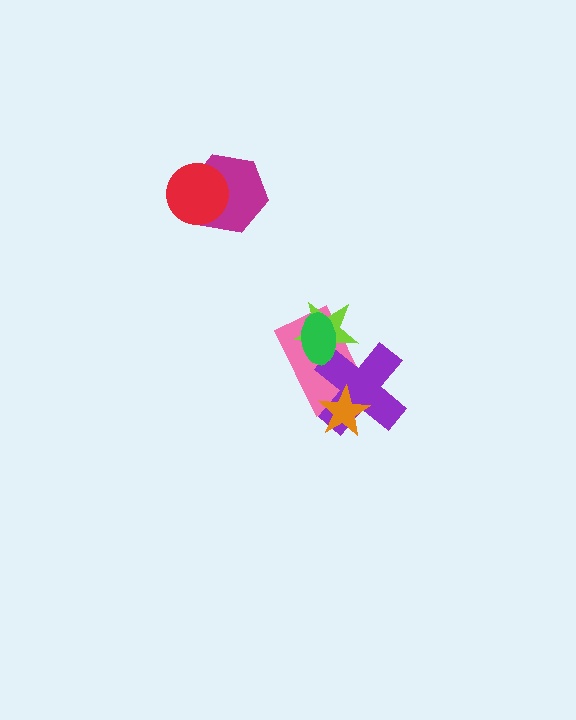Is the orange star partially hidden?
No, no other shape covers it.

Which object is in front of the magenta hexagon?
The red circle is in front of the magenta hexagon.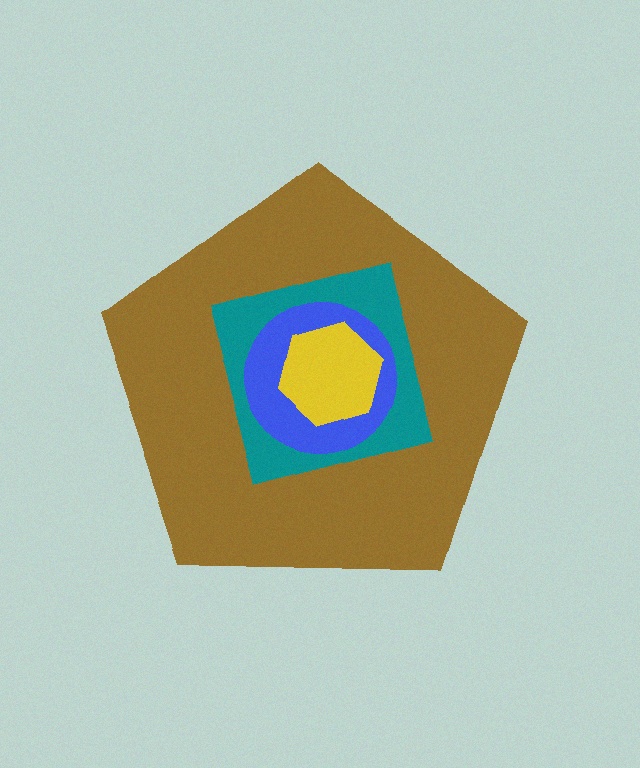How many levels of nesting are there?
4.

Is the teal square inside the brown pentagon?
Yes.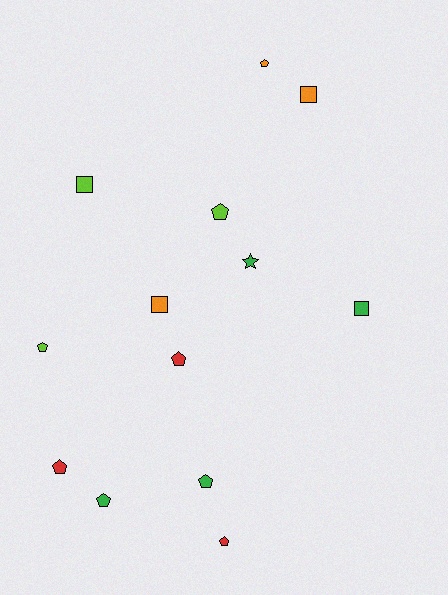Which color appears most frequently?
Green, with 4 objects.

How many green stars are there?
There is 1 green star.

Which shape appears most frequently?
Pentagon, with 8 objects.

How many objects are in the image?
There are 13 objects.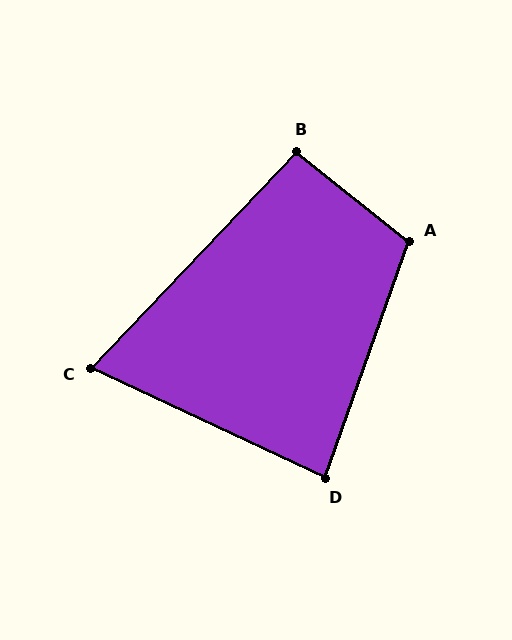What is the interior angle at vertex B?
Approximately 95 degrees (obtuse).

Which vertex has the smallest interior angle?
C, at approximately 71 degrees.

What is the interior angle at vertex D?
Approximately 85 degrees (acute).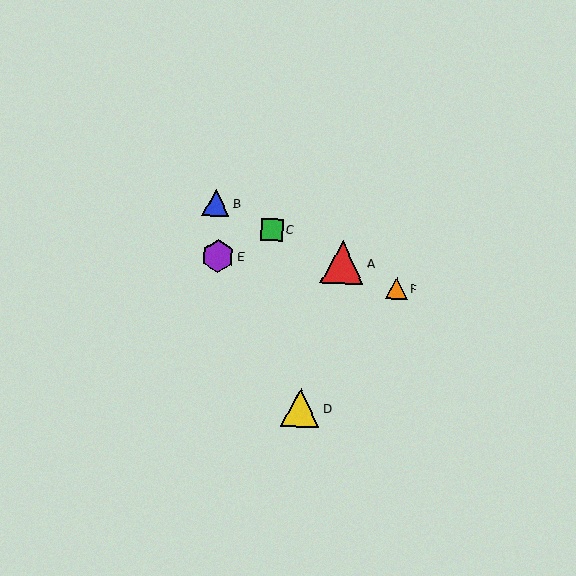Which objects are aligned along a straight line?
Objects A, B, C, F are aligned along a straight line.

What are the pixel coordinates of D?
Object D is at (300, 408).